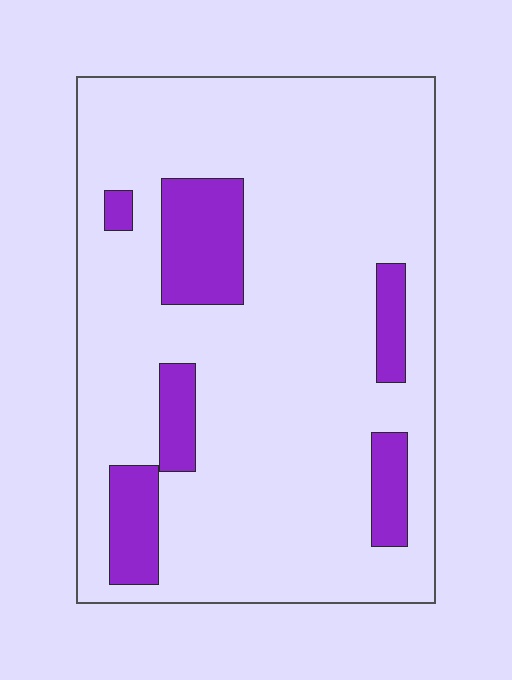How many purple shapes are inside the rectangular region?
6.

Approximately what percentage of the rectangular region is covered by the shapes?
Approximately 15%.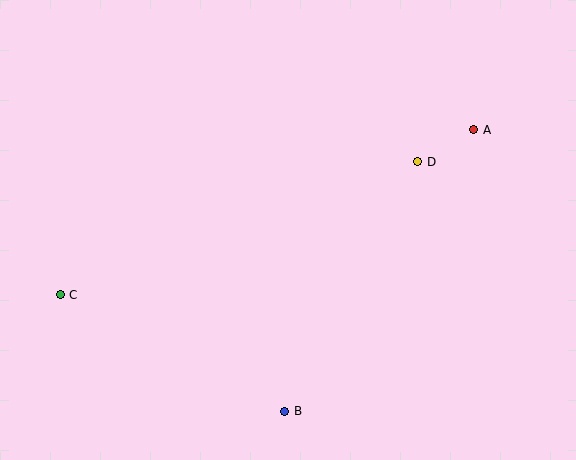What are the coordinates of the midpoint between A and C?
The midpoint between A and C is at (267, 212).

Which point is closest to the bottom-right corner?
Point B is closest to the bottom-right corner.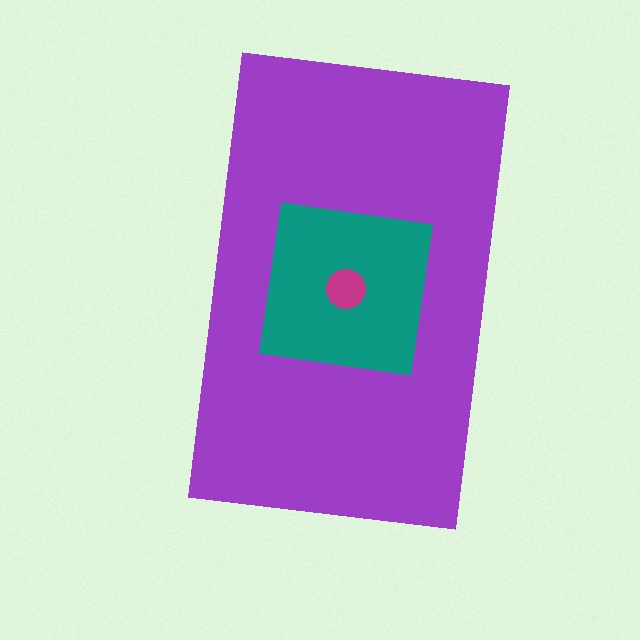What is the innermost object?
The magenta circle.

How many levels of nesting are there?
3.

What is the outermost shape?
The purple rectangle.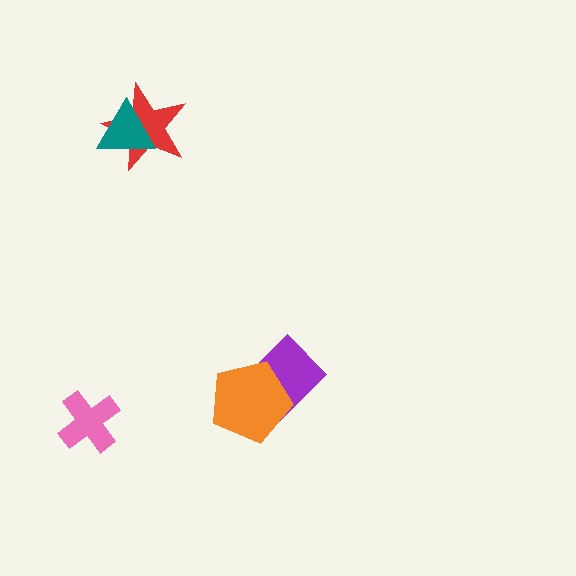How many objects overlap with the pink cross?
0 objects overlap with the pink cross.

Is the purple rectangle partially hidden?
Yes, it is partially covered by another shape.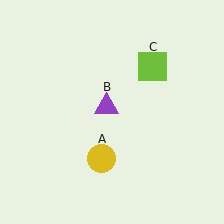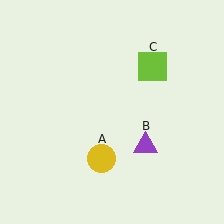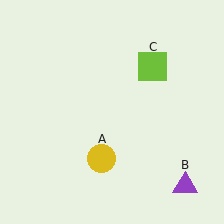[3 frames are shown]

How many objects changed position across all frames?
1 object changed position: purple triangle (object B).